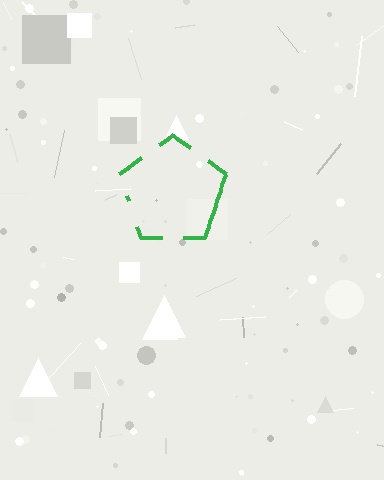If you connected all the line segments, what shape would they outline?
They would outline a pentagon.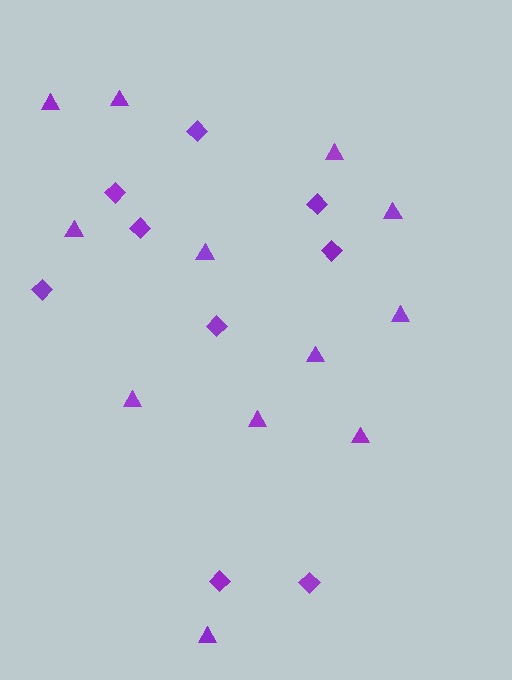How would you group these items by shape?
There are 2 groups: one group of diamonds (9) and one group of triangles (12).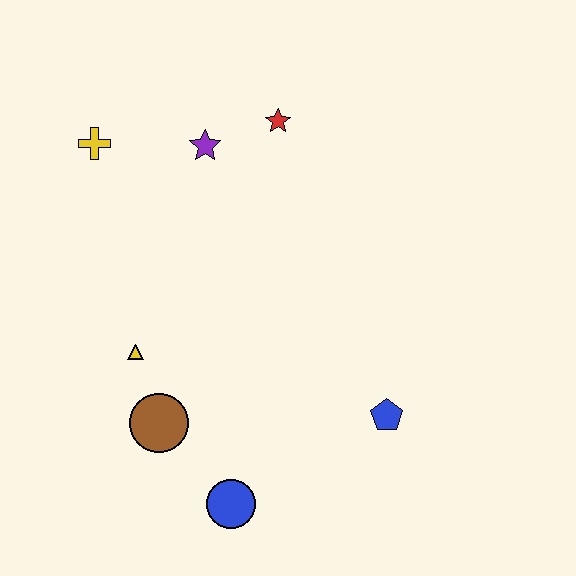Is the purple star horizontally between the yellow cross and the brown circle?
No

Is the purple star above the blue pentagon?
Yes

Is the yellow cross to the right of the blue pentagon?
No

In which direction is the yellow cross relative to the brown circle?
The yellow cross is above the brown circle.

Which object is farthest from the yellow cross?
The blue pentagon is farthest from the yellow cross.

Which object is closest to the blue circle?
The brown circle is closest to the blue circle.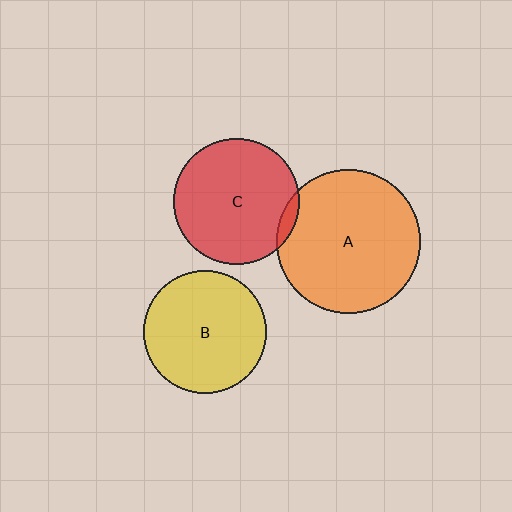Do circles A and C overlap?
Yes.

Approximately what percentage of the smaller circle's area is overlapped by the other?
Approximately 5%.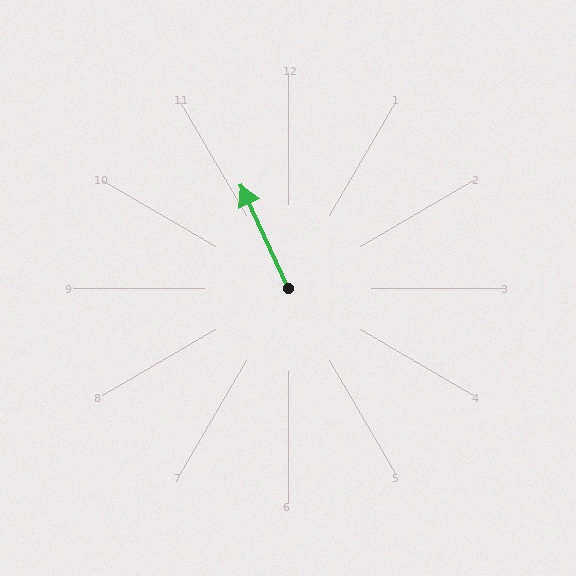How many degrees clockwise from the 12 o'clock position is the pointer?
Approximately 335 degrees.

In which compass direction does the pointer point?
Northwest.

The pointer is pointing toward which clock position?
Roughly 11 o'clock.